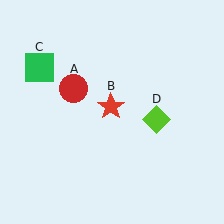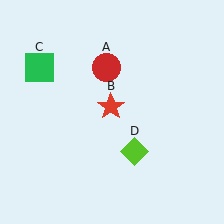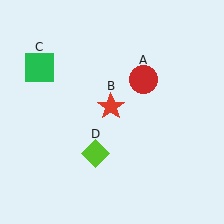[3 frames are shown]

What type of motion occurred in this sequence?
The red circle (object A), lime diamond (object D) rotated clockwise around the center of the scene.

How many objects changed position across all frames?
2 objects changed position: red circle (object A), lime diamond (object D).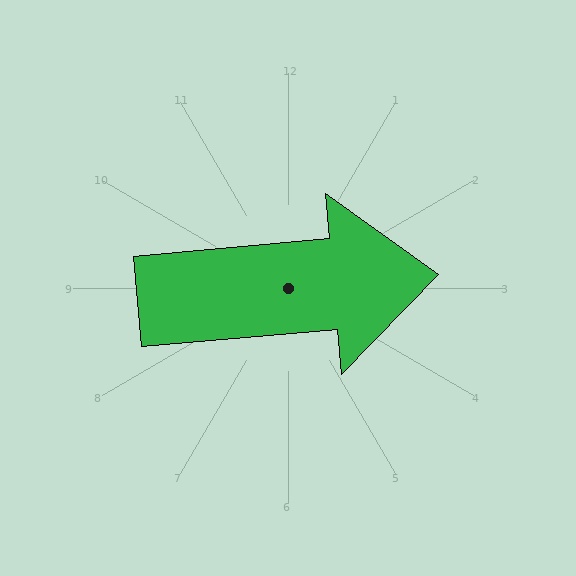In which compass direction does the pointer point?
East.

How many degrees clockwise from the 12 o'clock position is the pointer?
Approximately 85 degrees.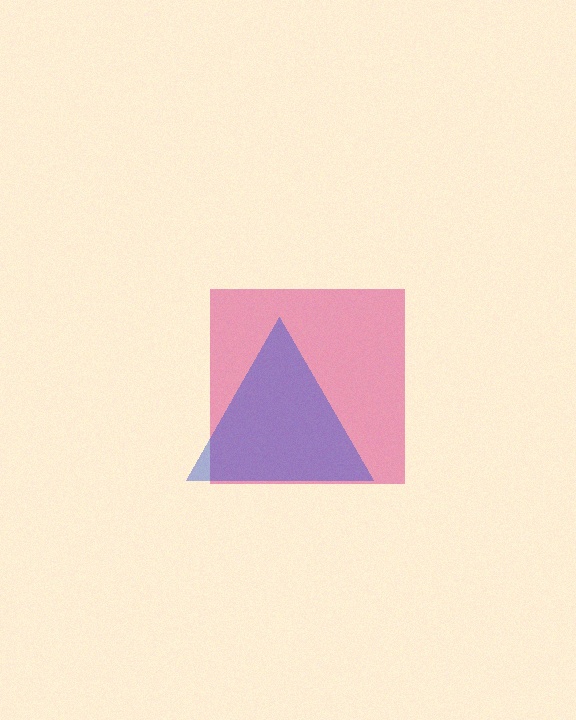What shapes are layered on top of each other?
The layered shapes are: a pink square, a blue triangle.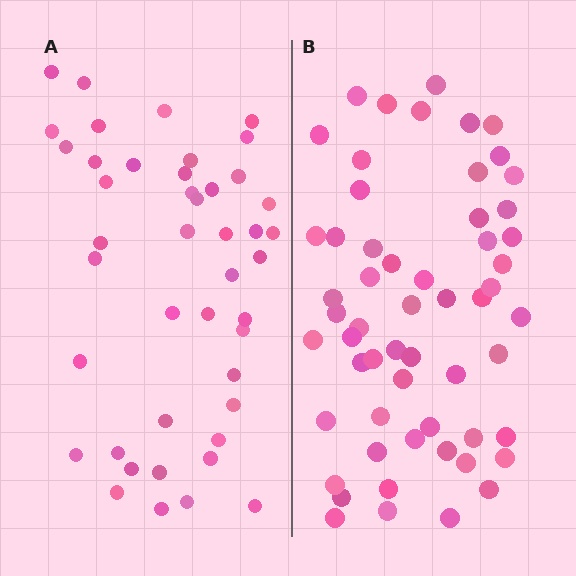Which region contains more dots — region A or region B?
Region B (the right region) has more dots.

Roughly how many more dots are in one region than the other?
Region B has approximately 15 more dots than region A.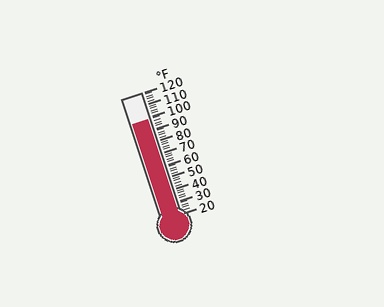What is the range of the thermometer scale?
The thermometer scale ranges from 20°F to 120°F.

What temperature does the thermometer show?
The thermometer shows approximately 98°F.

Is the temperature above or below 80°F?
The temperature is above 80°F.